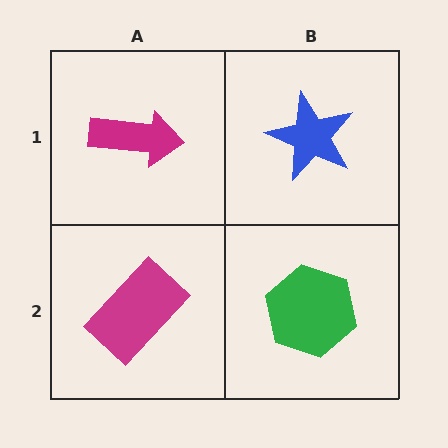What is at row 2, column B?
A green hexagon.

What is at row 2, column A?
A magenta rectangle.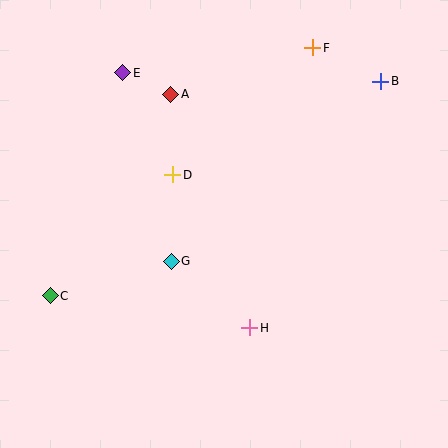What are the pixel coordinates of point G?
Point G is at (171, 261).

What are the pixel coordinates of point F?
Point F is at (313, 48).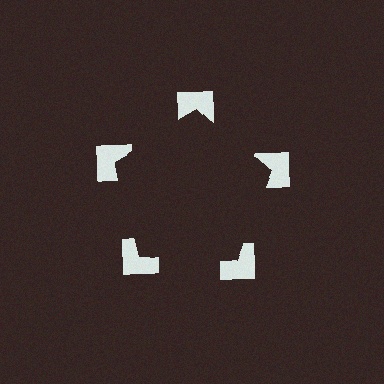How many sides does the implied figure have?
5 sides.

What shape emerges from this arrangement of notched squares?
An illusory pentagon — its edges are inferred from the aligned wedge cuts in the notched squares, not physically drawn.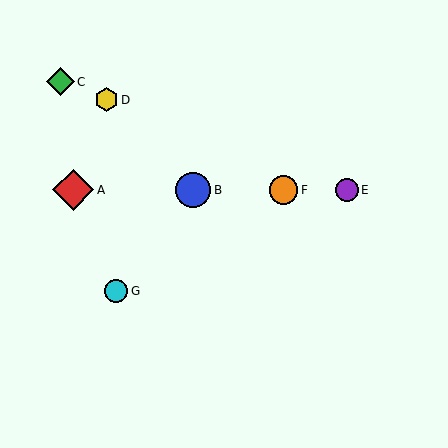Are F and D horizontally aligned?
No, F is at y≈190 and D is at y≈100.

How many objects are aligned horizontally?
4 objects (A, B, E, F) are aligned horizontally.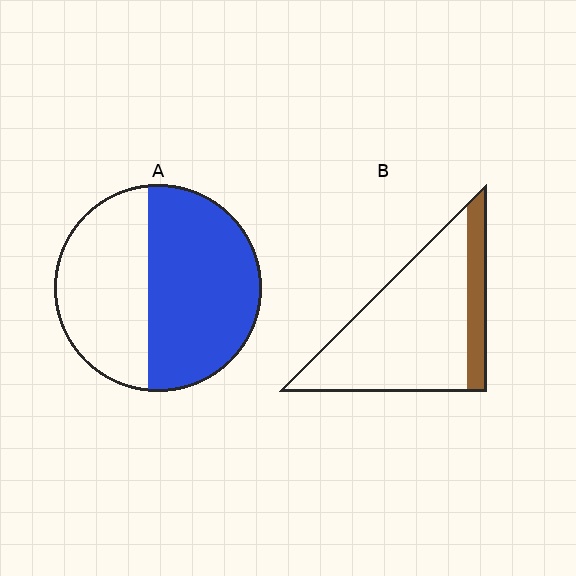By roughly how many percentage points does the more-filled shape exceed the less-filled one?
By roughly 40 percentage points (A over B).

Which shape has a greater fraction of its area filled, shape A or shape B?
Shape A.